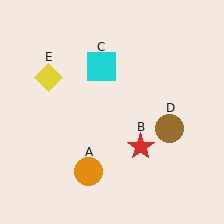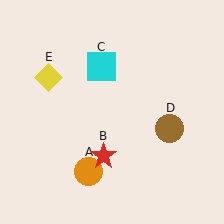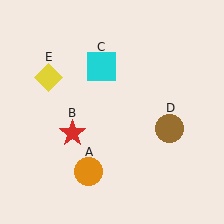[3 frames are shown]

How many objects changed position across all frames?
1 object changed position: red star (object B).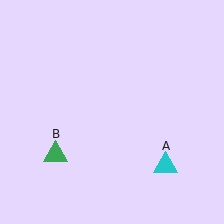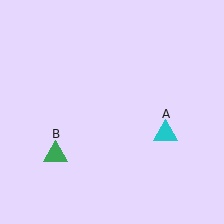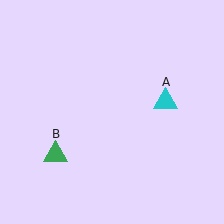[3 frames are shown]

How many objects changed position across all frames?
1 object changed position: cyan triangle (object A).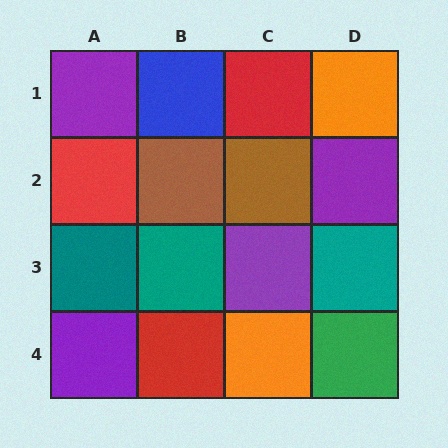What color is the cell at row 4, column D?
Green.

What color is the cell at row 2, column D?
Purple.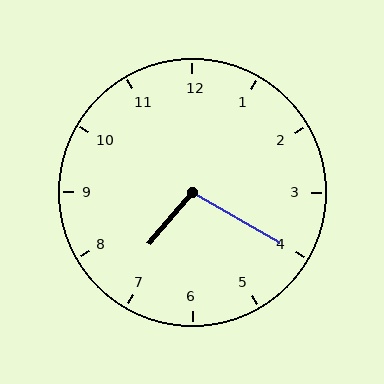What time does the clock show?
7:20.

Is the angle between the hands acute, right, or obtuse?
It is obtuse.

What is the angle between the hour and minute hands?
Approximately 100 degrees.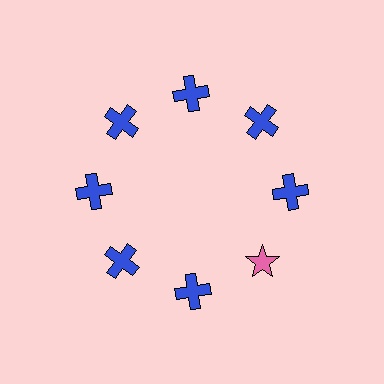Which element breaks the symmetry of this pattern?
The pink star at roughly the 4 o'clock position breaks the symmetry. All other shapes are blue crosses.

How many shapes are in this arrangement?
There are 8 shapes arranged in a ring pattern.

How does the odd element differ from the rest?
It differs in both color (pink instead of blue) and shape (star instead of cross).